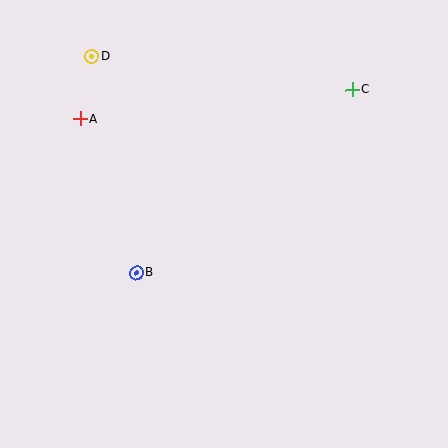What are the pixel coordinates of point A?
Point A is at (80, 119).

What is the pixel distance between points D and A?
The distance between D and A is 63 pixels.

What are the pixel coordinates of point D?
Point D is at (92, 56).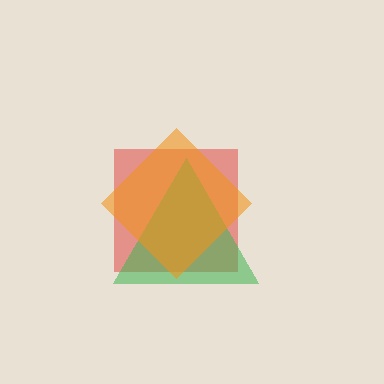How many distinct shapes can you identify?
There are 3 distinct shapes: a red square, a green triangle, an orange diamond.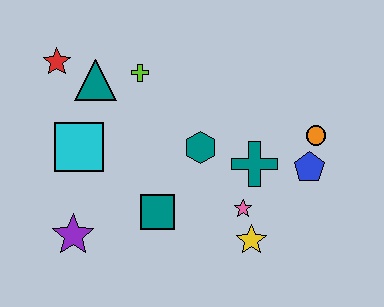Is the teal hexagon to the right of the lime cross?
Yes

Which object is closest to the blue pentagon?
The orange circle is closest to the blue pentagon.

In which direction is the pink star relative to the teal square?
The pink star is to the right of the teal square.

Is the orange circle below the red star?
Yes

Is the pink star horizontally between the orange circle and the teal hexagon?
Yes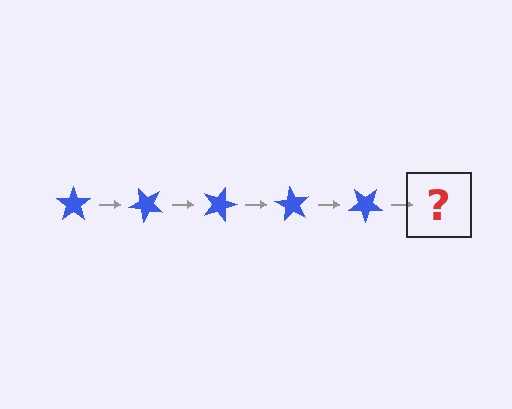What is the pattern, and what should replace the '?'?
The pattern is that the star rotates 45 degrees each step. The '?' should be a blue star rotated 225 degrees.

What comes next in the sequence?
The next element should be a blue star rotated 225 degrees.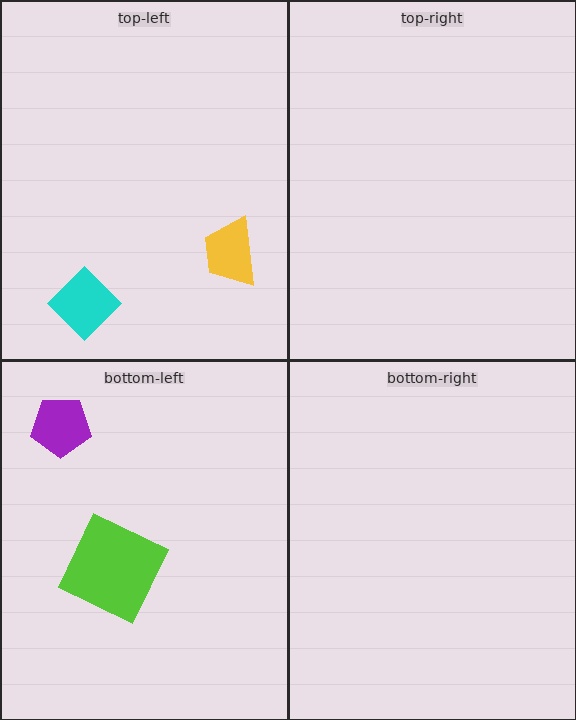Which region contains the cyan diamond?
The top-left region.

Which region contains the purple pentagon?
The bottom-left region.